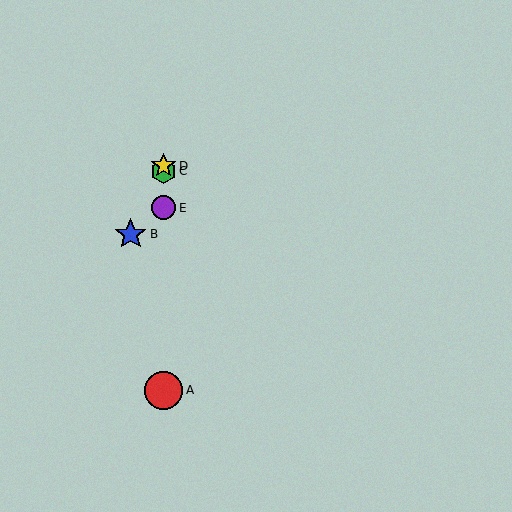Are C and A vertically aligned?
Yes, both are at x≈164.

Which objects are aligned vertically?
Objects A, C, D, E are aligned vertically.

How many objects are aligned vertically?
4 objects (A, C, D, E) are aligned vertically.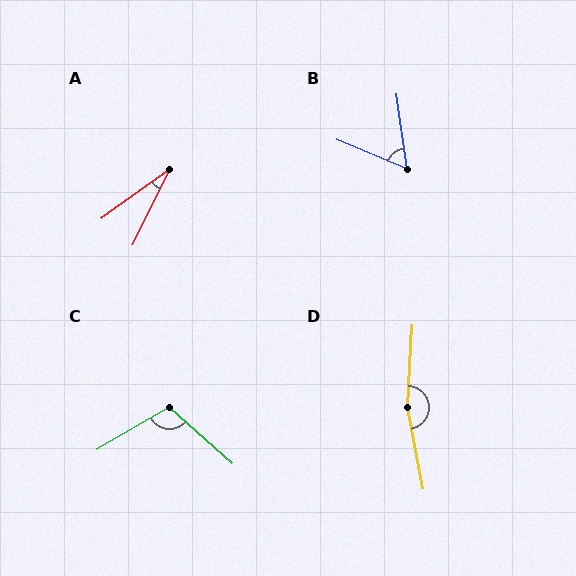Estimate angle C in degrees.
Approximately 108 degrees.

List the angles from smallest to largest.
A (28°), B (60°), C (108°), D (166°).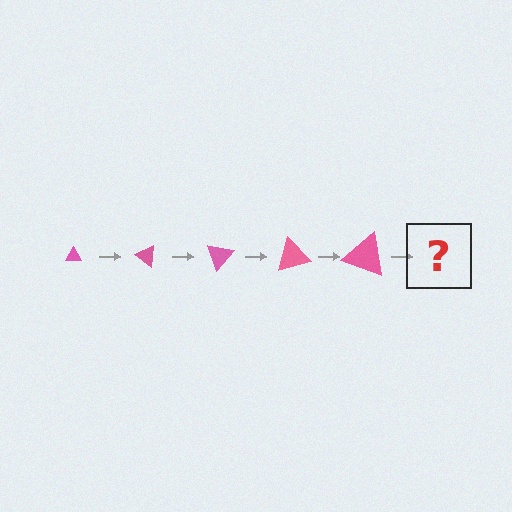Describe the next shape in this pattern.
It should be a triangle, larger than the previous one and rotated 175 degrees from the start.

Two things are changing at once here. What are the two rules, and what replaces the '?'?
The two rules are that the triangle grows larger each step and it rotates 35 degrees each step. The '?' should be a triangle, larger than the previous one and rotated 175 degrees from the start.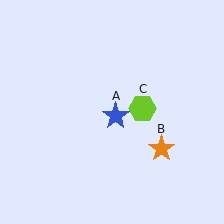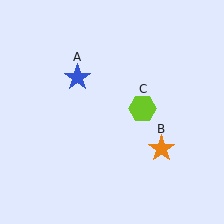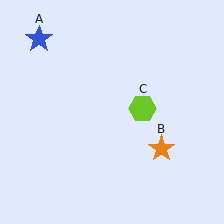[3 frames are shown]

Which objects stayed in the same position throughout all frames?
Orange star (object B) and lime hexagon (object C) remained stationary.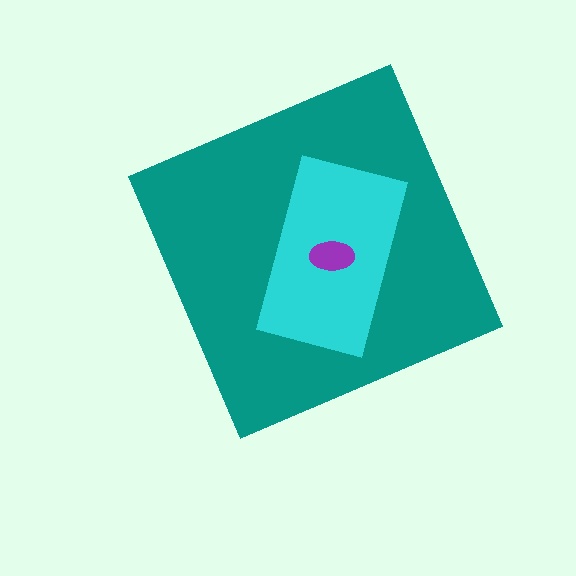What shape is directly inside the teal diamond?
The cyan rectangle.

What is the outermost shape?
The teal diamond.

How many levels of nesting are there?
3.